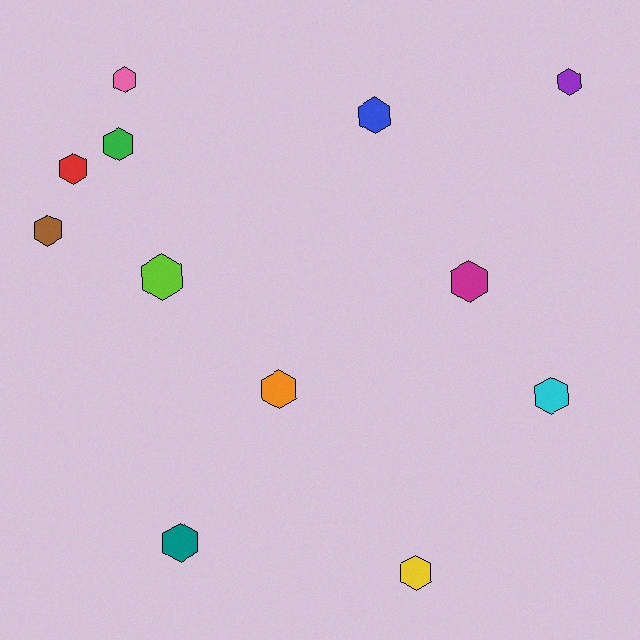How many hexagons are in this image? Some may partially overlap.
There are 12 hexagons.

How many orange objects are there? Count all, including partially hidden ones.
There is 1 orange object.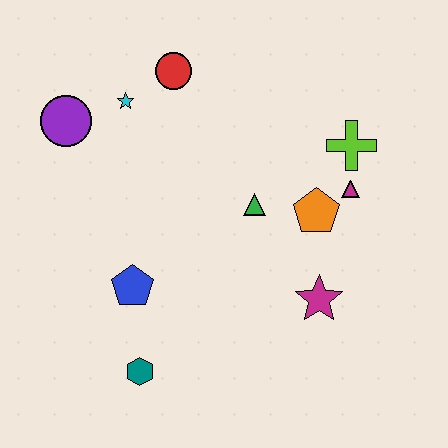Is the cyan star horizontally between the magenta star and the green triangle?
No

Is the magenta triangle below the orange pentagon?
No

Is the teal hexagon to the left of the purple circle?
No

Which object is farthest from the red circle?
The teal hexagon is farthest from the red circle.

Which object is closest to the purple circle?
The cyan star is closest to the purple circle.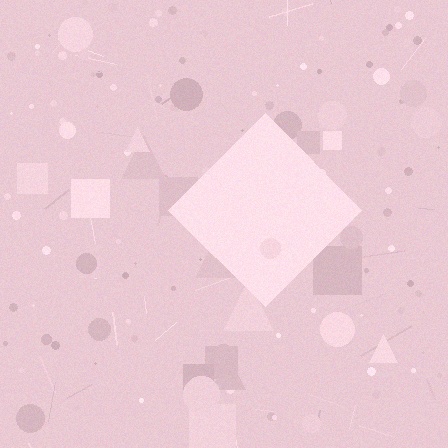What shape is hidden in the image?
A diamond is hidden in the image.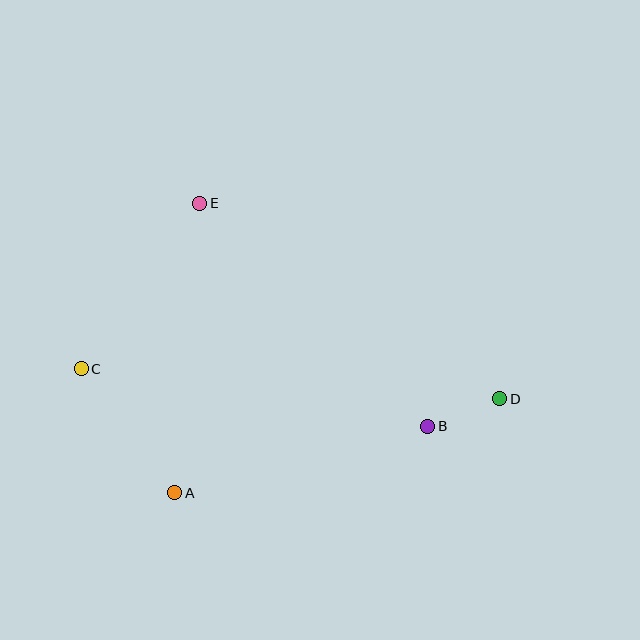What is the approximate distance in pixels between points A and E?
The distance between A and E is approximately 291 pixels.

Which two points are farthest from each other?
Points C and D are farthest from each other.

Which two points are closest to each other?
Points B and D are closest to each other.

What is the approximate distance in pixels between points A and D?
The distance between A and D is approximately 338 pixels.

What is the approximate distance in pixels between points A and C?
The distance between A and C is approximately 155 pixels.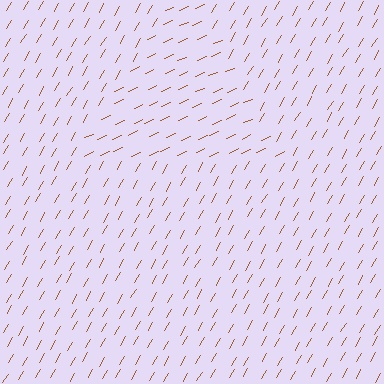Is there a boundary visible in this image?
Yes, there is a texture boundary formed by a change in line orientation.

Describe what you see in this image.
The image is filled with small brown line segments. A triangle region in the image has lines oriented differently from the surrounding lines, creating a visible texture boundary.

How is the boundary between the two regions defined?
The boundary is defined purely by a change in line orientation (approximately 36 degrees difference). All lines are the same color and thickness.